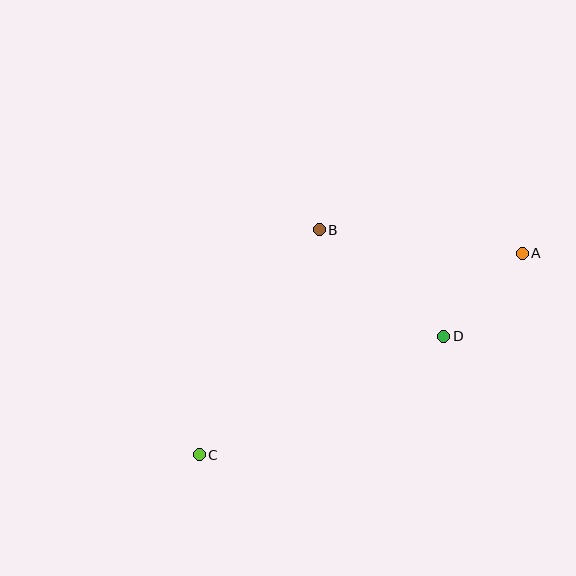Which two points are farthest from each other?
Points A and C are farthest from each other.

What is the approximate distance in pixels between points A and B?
The distance between A and B is approximately 204 pixels.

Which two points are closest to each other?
Points A and D are closest to each other.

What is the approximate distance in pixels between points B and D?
The distance between B and D is approximately 163 pixels.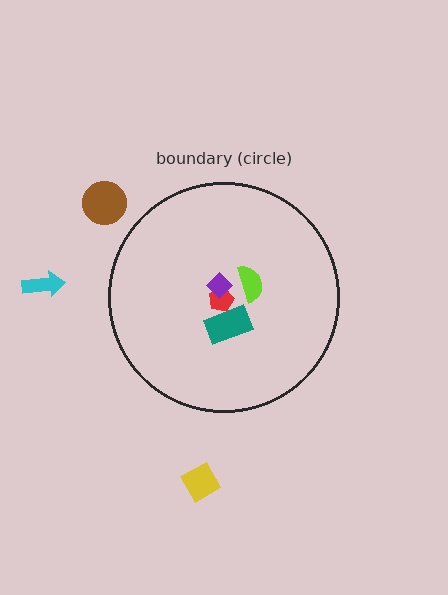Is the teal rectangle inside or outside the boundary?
Inside.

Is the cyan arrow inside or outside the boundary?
Outside.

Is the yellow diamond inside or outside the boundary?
Outside.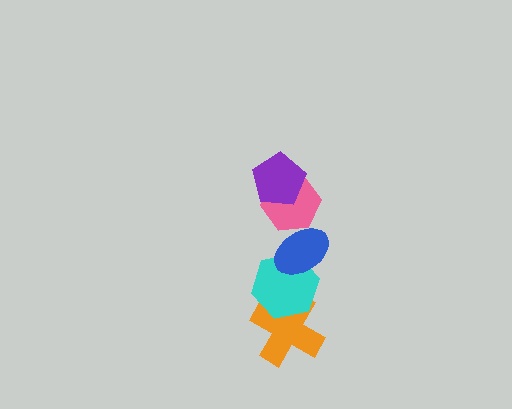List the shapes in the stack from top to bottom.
From top to bottom: the purple pentagon, the pink hexagon, the blue ellipse, the cyan hexagon, the orange cross.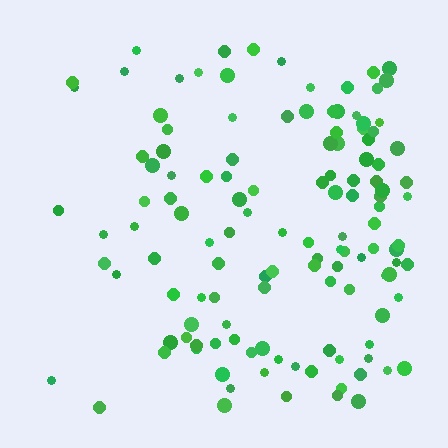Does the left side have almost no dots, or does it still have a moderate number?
Still a moderate number, just noticeably fewer than the right.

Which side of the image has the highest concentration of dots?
The right.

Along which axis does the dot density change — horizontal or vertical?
Horizontal.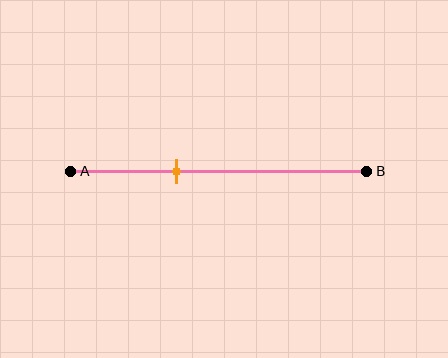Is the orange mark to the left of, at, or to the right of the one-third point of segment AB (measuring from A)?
The orange mark is approximately at the one-third point of segment AB.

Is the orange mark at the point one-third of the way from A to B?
Yes, the mark is approximately at the one-third point.